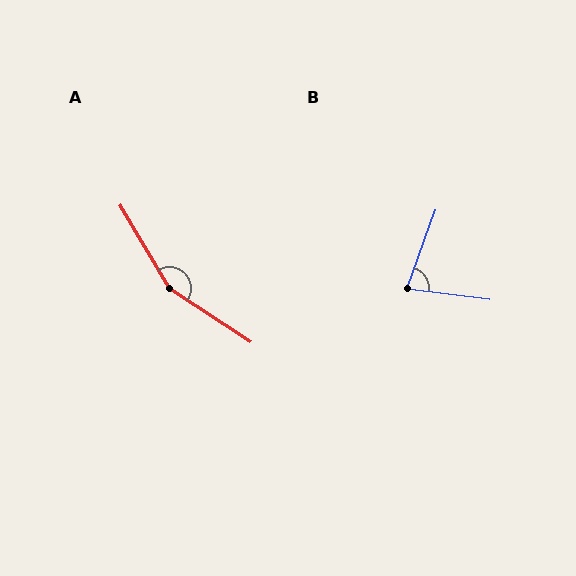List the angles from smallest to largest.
B (77°), A (154°).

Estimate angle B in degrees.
Approximately 77 degrees.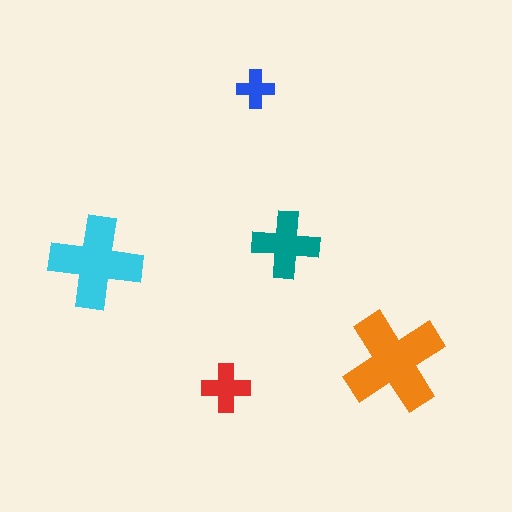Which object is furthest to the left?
The cyan cross is leftmost.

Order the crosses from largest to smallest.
the orange one, the cyan one, the teal one, the red one, the blue one.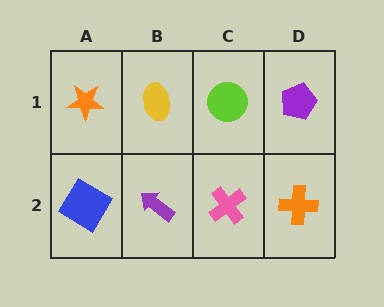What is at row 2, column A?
A blue diamond.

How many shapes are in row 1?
4 shapes.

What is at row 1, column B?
A yellow ellipse.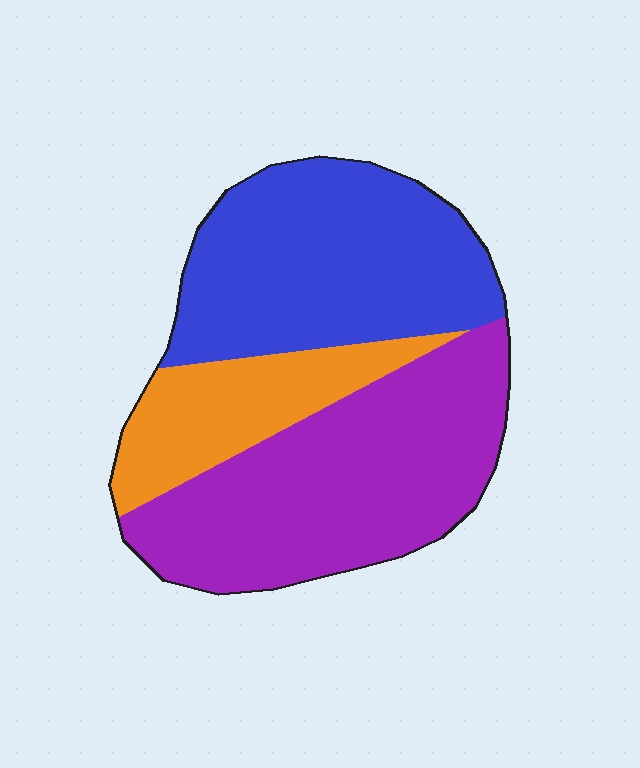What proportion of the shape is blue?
Blue covers 38% of the shape.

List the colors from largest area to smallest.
From largest to smallest: purple, blue, orange.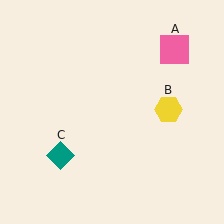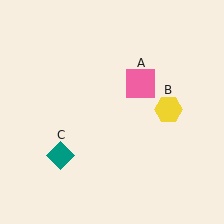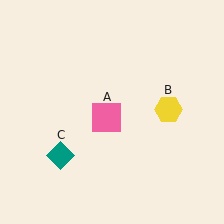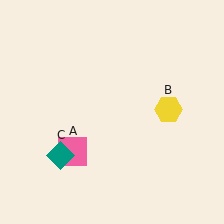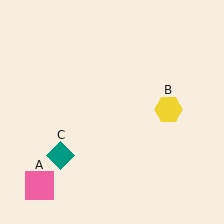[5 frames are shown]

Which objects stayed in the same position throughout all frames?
Yellow hexagon (object B) and teal diamond (object C) remained stationary.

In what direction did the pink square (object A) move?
The pink square (object A) moved down and to the left.